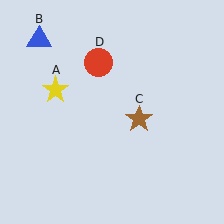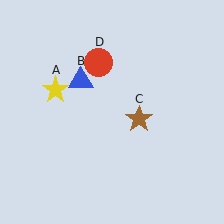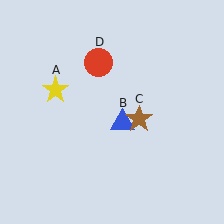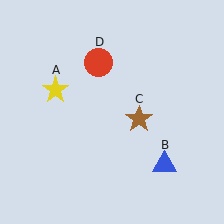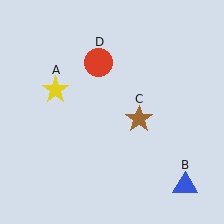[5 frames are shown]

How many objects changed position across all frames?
1 object changed position: blue triangle (object B).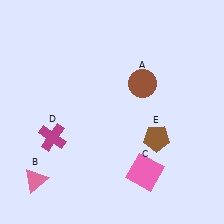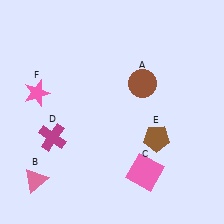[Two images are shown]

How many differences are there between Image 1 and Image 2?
There is 1 difference between the two images.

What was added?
A pink star (F) was added in Image 2.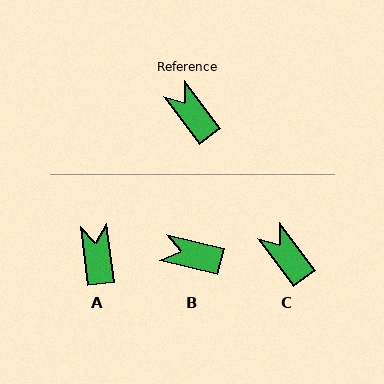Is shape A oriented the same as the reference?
No, it is off by about 29 degrees.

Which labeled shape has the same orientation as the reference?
C.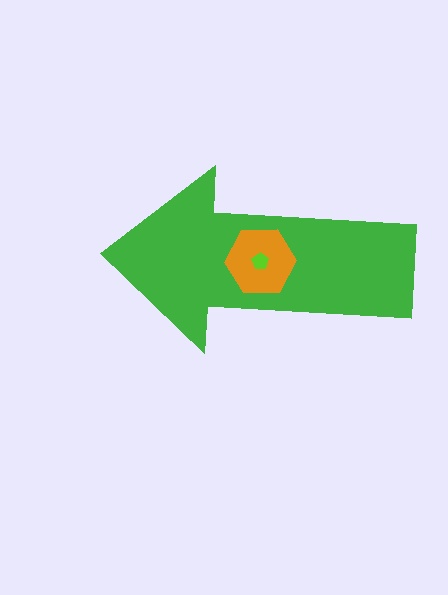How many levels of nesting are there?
3.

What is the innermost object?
The lime pentagon.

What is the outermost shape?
The green arrow.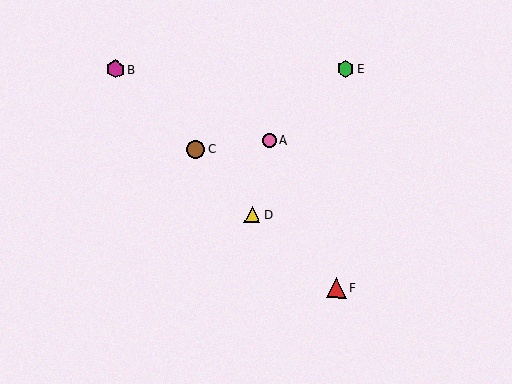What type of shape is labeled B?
Shape B is a magenta hexagon.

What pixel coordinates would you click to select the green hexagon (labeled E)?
Click at (346, 69) to select the green hexagon E.